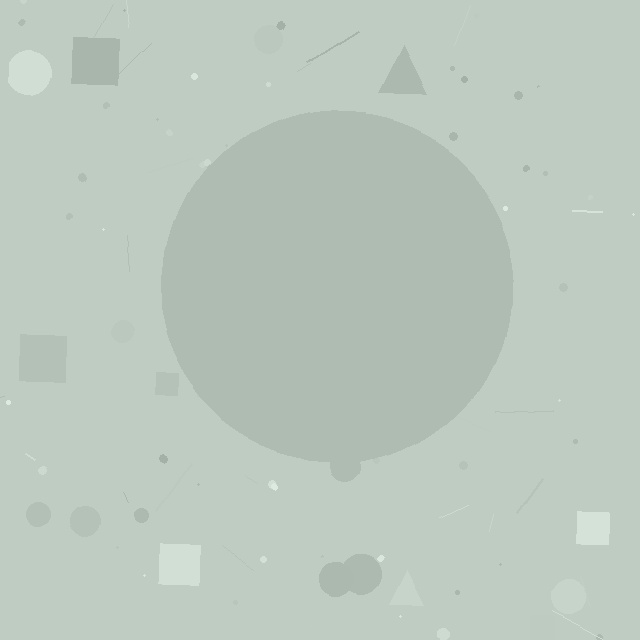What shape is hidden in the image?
A circle is hidden in the image.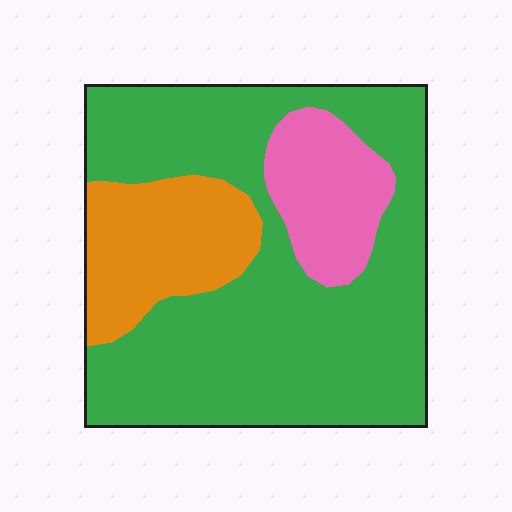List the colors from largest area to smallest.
From largest to smallest: green, orange, pink.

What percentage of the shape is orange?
Orange covers roughly 20% of the shape.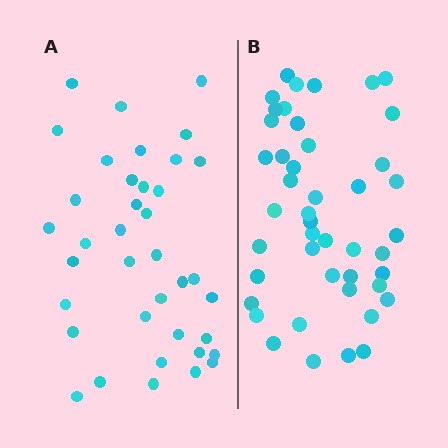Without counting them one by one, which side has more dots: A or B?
Region B (the right region) has more dots.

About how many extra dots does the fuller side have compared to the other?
Region B has roughly 8 or so more dots than region A.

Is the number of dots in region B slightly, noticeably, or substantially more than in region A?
Region B has only slightly more — the two regions are fairly close. The ratio is roughly 1.2 to 1.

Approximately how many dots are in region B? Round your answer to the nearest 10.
About 40 dots. (The exact count is 45, which rounds to 40.)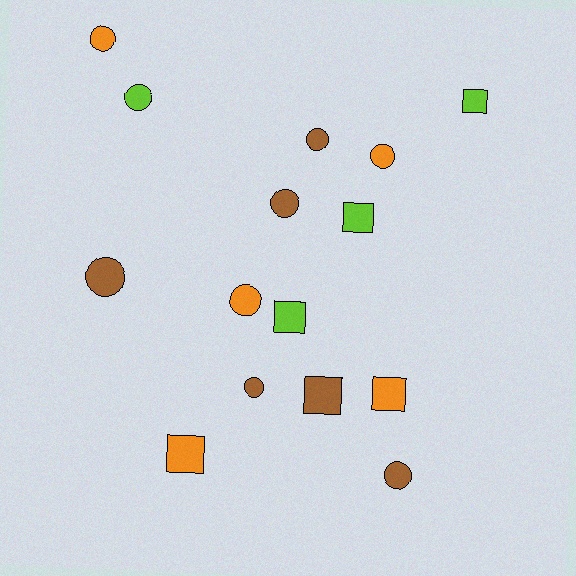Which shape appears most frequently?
Circle, with 9 objects.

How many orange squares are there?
There are 2 orange squares.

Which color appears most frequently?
Brown, with 6 objects.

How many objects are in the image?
There are 15 objects.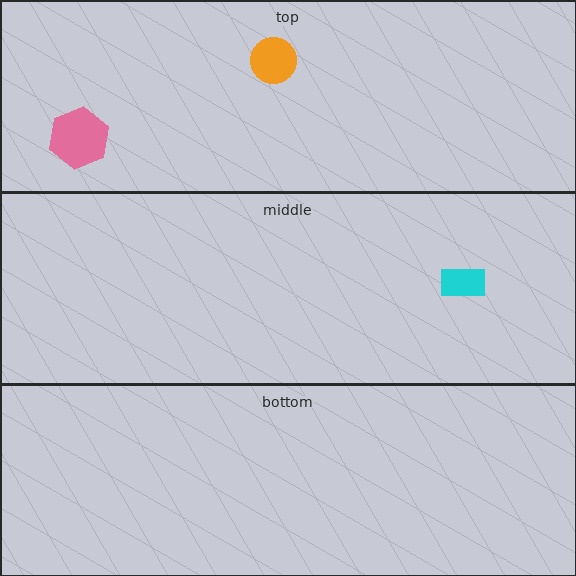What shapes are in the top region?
The orange circle, the pink hexagon.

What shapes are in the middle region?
The cyan rectangle.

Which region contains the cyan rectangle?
The middle region.